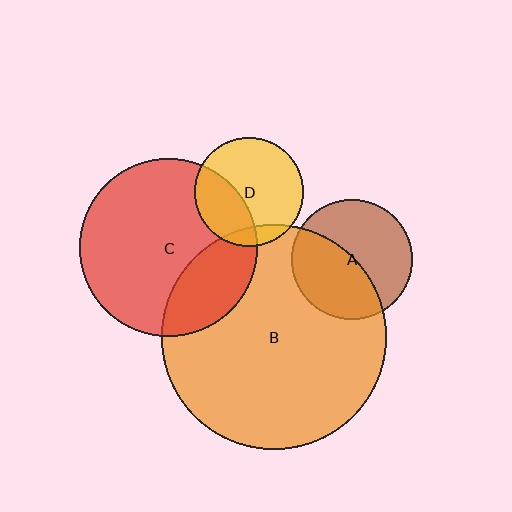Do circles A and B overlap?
Yes.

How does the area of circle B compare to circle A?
Approximately 3.5 times.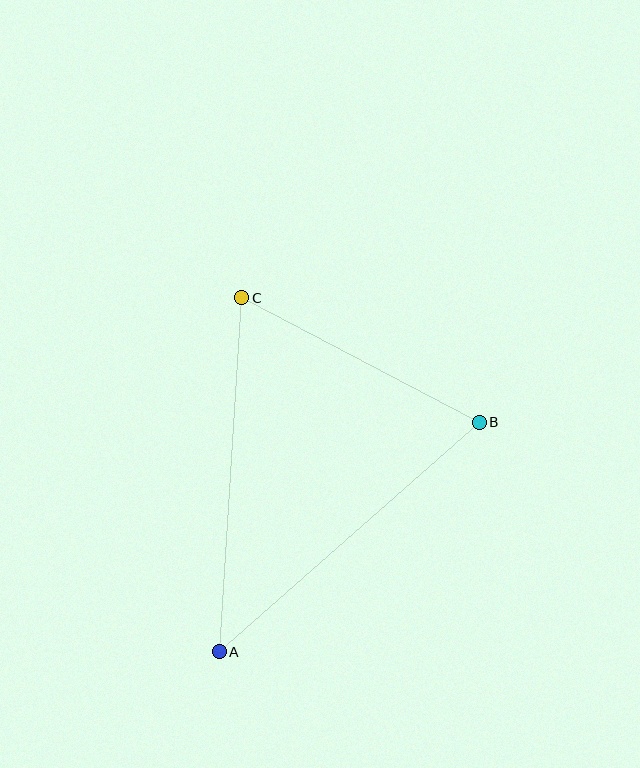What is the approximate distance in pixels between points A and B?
The distance between A and B is approximately 347 pixels.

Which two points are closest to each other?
Points B and C are closest to each other.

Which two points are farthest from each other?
Points A and C are farthest from each other.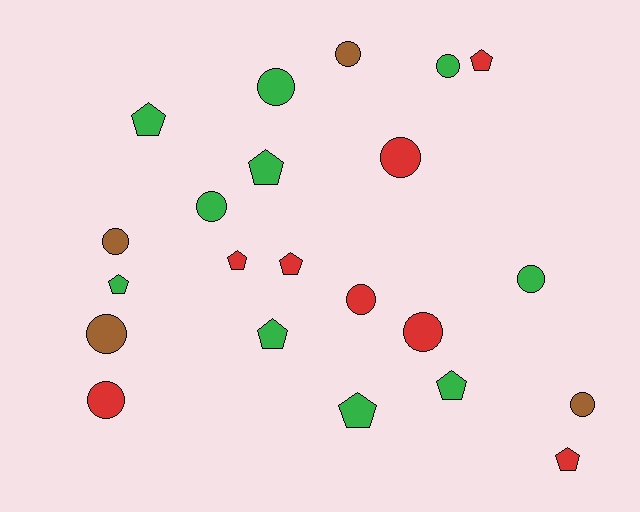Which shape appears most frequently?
Circle, with 12 objects.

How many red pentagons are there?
There are 4 red pentagons.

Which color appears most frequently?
Green, with 10 objects.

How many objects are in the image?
There are 22 objects.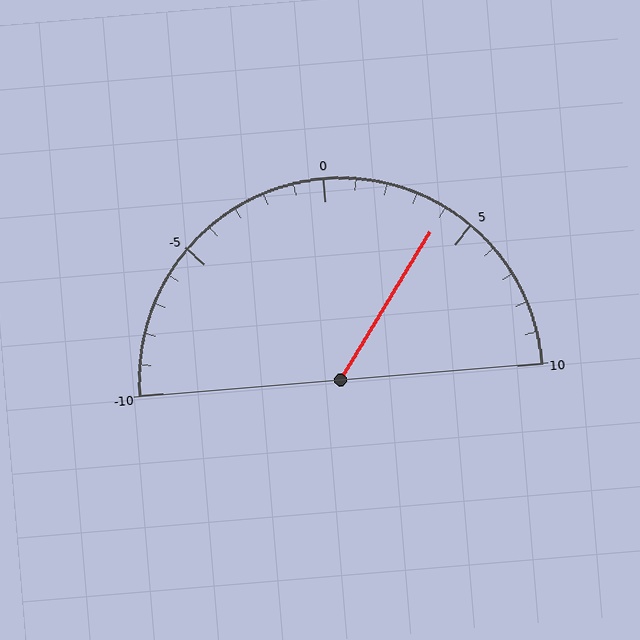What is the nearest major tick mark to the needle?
The nearest major tick mark is 5.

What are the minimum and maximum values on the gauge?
The gauge ranges from -10 to 10.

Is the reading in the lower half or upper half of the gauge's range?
The reading is in the upper half of the range (-10 to 10).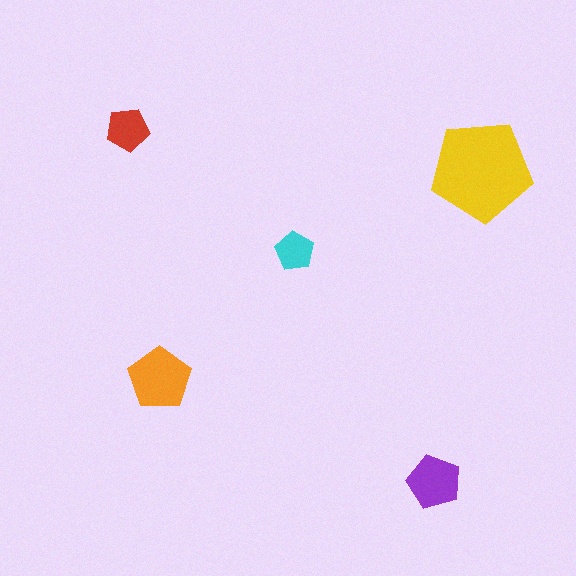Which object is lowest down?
The purple pentagon is bottommost.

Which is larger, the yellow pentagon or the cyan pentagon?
The yellow one.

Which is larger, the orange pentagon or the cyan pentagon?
The orange one.